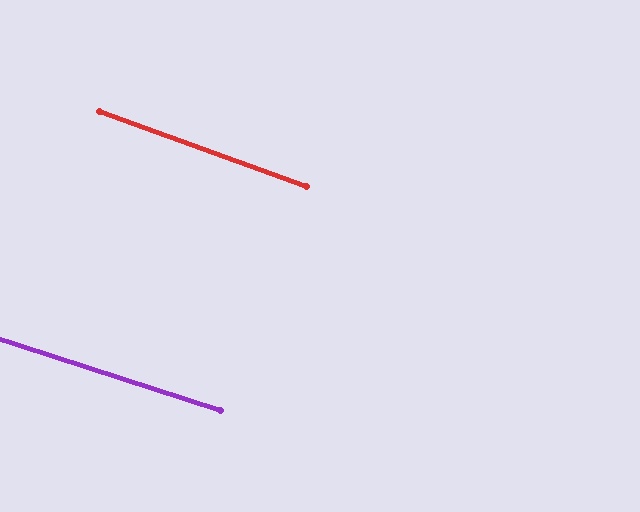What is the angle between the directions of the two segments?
Approximately 2 degrees.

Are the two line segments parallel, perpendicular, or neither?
Parallel — their directions differ by only 1.8°.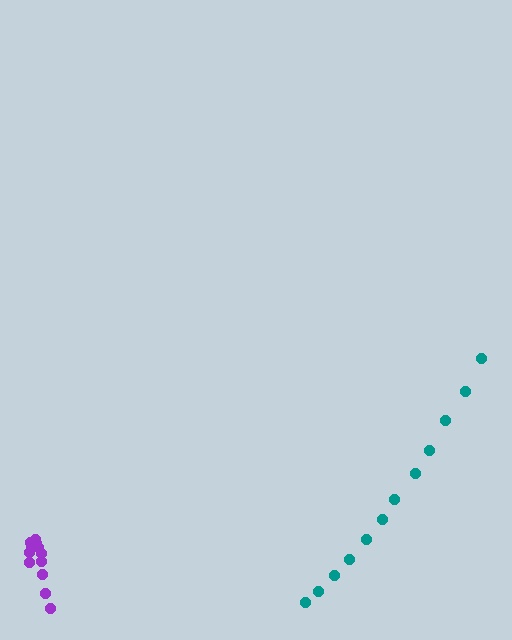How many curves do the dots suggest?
There are 2 distinct paths.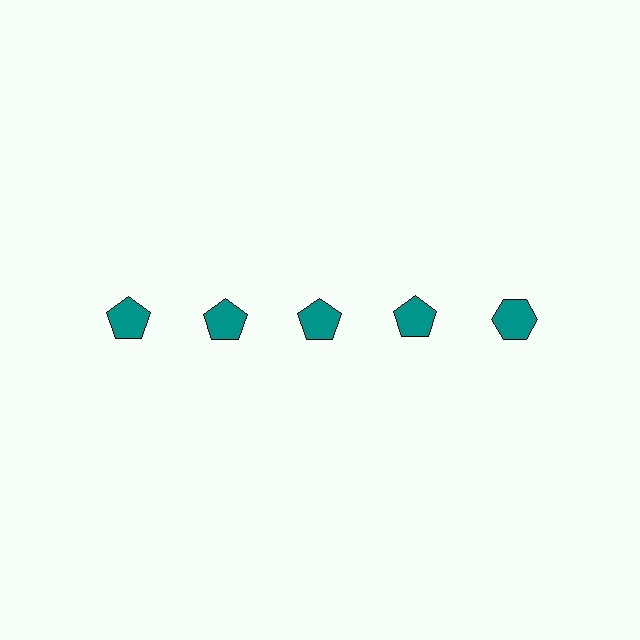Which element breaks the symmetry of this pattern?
The teal hexagon in the top row, rightmost column breaks the symmetry. All other shapes are teal pentagons.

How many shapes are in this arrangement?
There are 5 shapes arranged in a grid pattern.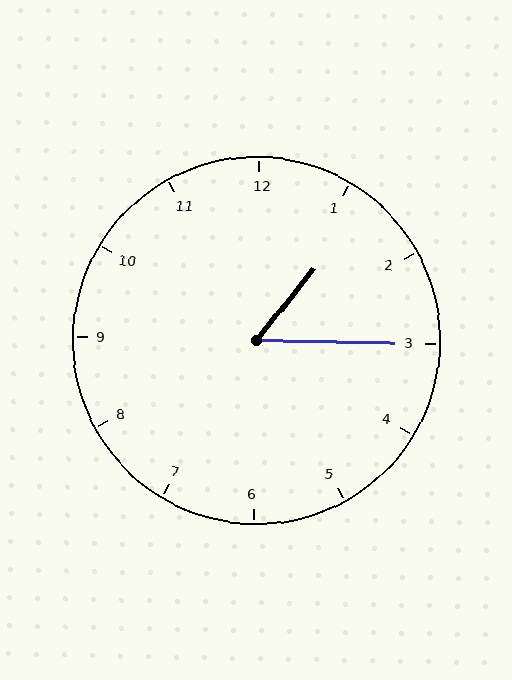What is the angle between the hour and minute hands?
Approximately 52 degrees.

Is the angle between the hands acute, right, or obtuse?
It is acute.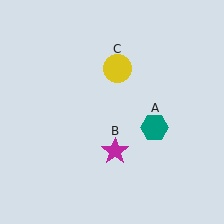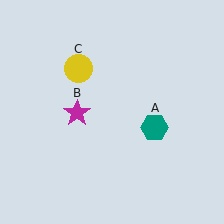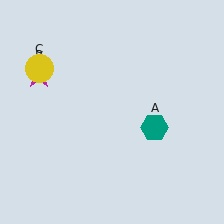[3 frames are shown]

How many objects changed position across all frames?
2 objects changed position: magenta star (object B), yellow circle (object C).